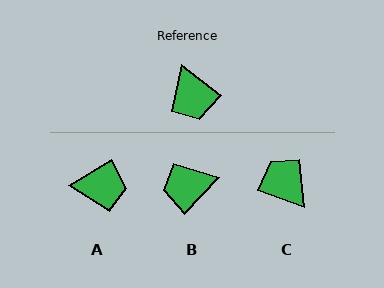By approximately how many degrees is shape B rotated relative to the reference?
Approximately 95 degrees clockwise.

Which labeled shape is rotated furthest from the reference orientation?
C, about 161 degrees away.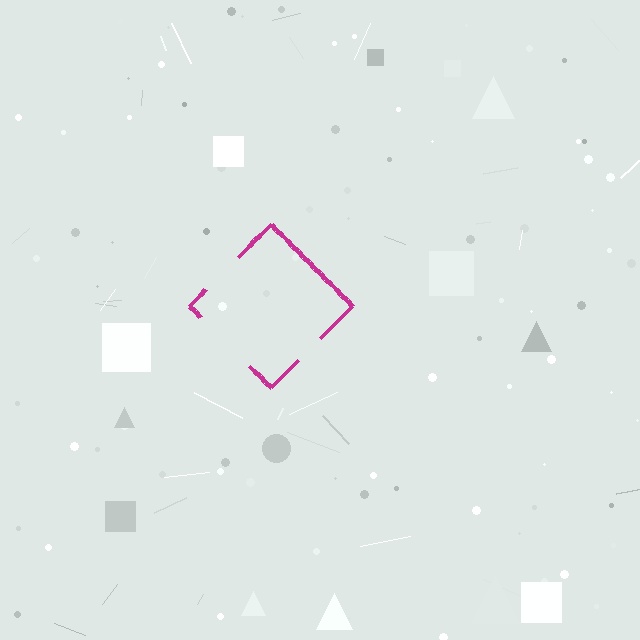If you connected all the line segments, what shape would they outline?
They would outline a diamond.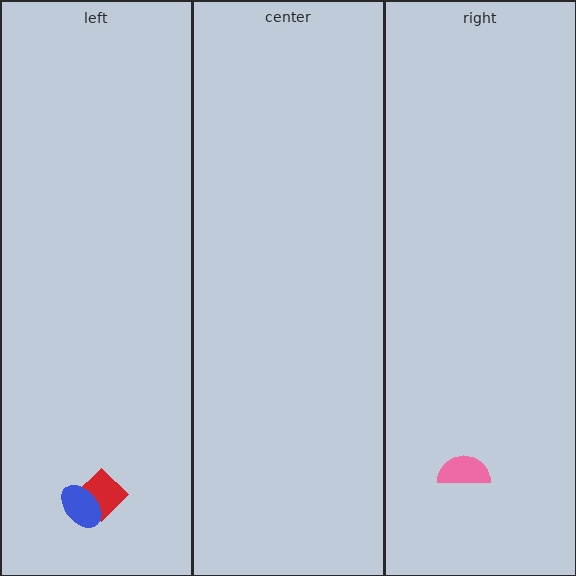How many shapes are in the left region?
2.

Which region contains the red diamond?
The left region.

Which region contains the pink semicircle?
The right region.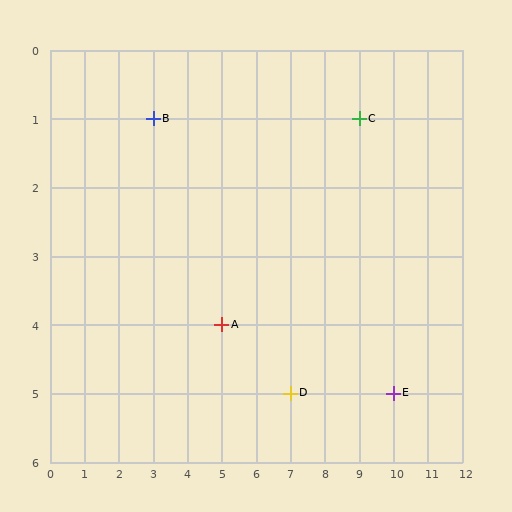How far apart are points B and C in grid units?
Points B and C are 6 columns apart.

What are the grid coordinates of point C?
Point C is at grid coordinates (9, 1).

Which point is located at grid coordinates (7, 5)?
Point D is at (7, 5).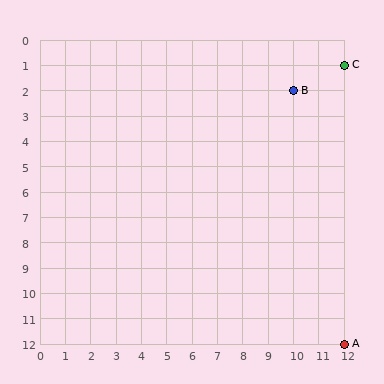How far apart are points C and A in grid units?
Points C and A are 11 rows apart.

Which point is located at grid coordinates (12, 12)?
Point A is at (12, 12).